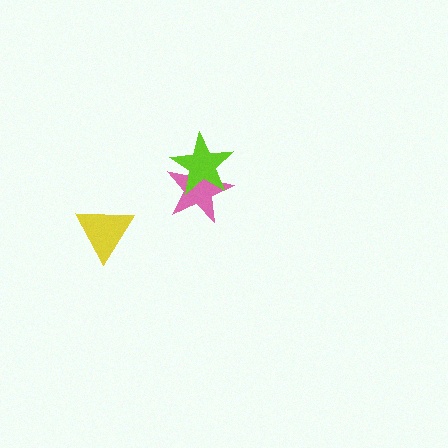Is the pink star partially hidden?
Yes, it is partially covered by another shape.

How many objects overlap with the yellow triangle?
0 objects overlap with the yellow triangle.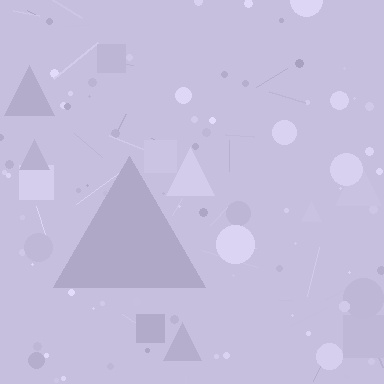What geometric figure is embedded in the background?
A triangle is embedded in the background.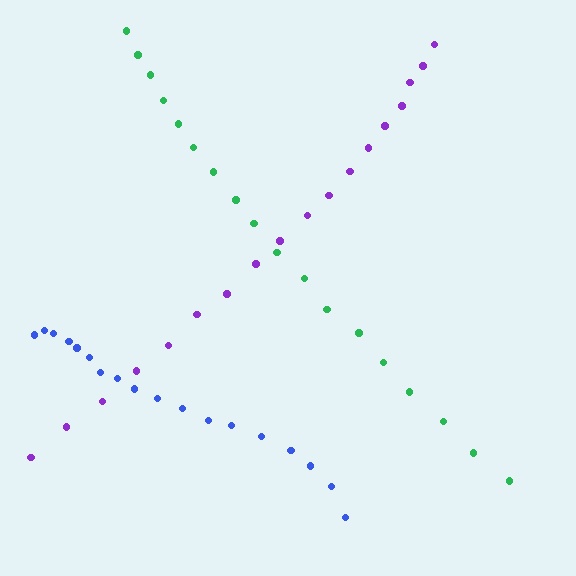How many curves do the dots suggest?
There are 3 distinct paths.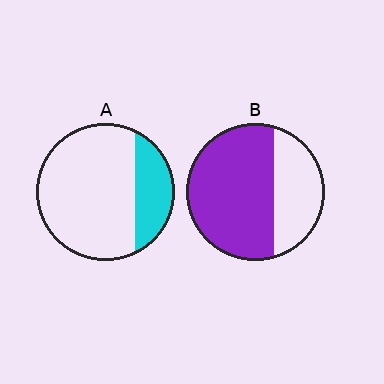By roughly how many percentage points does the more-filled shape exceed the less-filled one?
By roughly 45 percentage points (B over A).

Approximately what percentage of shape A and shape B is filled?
A is approximately 25% and B is approximately 65%.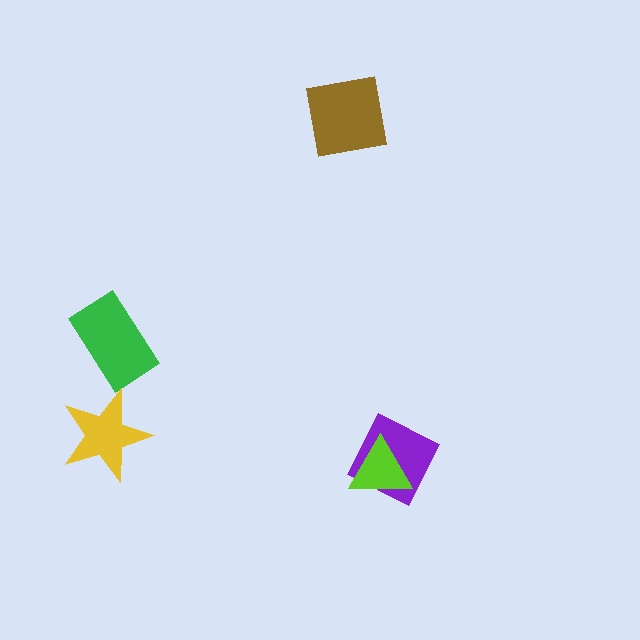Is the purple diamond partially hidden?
Yes, it is partially covered by another shape.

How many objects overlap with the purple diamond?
1 object overlaps with the purple diamond.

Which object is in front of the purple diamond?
The lime triangle is in front of the purple diamond.